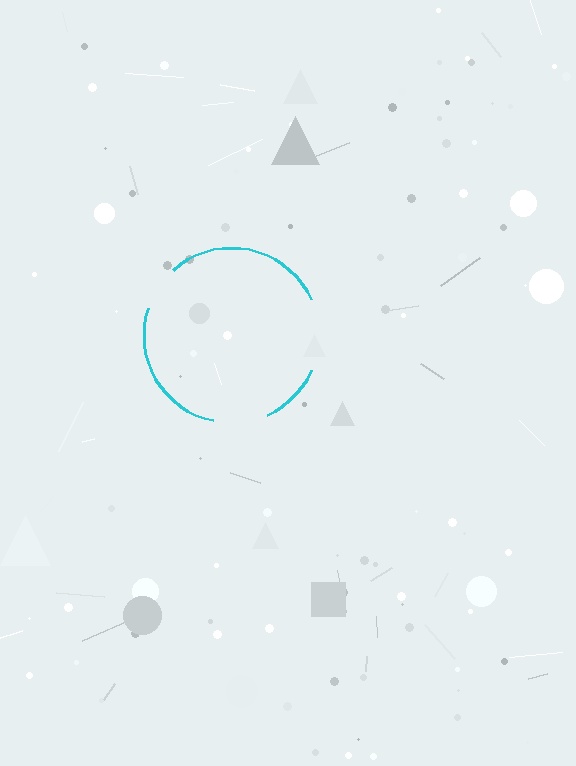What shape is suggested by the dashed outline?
The dashed outline suggests a circle.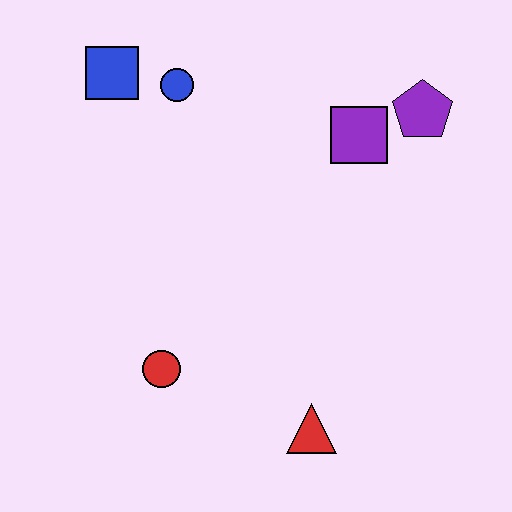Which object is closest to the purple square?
The purple pentagon is closest to the purple square.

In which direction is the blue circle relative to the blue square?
The blue circle is to the right of the blue square.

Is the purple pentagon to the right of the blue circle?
Yes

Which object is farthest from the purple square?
The red circle is farthest from the purple square.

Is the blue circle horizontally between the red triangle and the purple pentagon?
No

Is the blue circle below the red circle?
No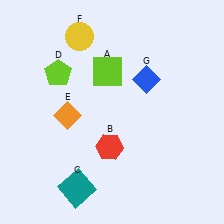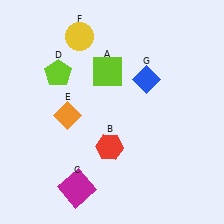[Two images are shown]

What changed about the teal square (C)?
In Image 1, C is teal. In Image 2, it changed to magenta.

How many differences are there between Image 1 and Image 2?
There is 1 difference between the two images.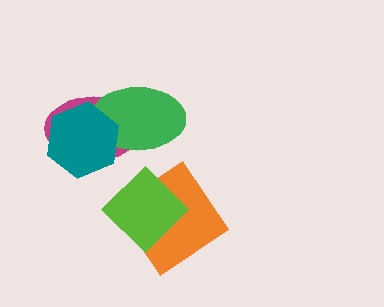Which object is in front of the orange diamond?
The lime diamond is in front of the orange diamond.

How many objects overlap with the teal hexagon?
2 objects overlap with the teal hexagon.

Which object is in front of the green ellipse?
The teal hexagon is in front of the green ellipse.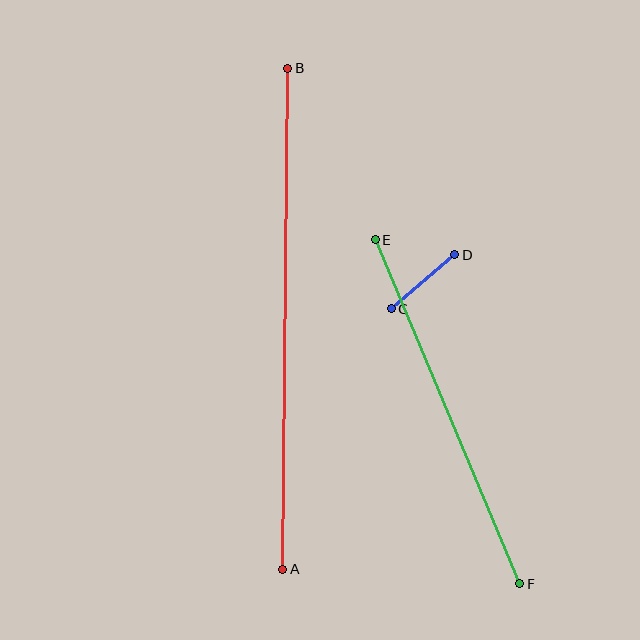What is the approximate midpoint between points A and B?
The midpoint is at approximately (285, 319) pixels.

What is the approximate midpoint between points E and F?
The midpoint is at approximately (447, 412) pixels.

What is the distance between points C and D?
The distance is approximately 83 pixels.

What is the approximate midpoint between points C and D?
The midpoint is at approximately (423, 282) pixels.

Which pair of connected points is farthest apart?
Points A and B are farthest apart.